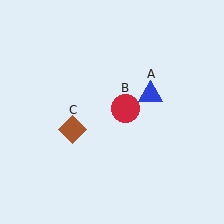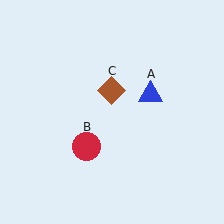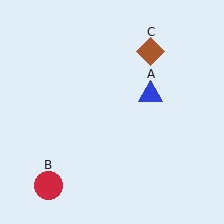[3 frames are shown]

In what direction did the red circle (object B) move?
The red circle (object B) moved down and to the left.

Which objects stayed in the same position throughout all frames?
Blue triangle (object A) remained stationary.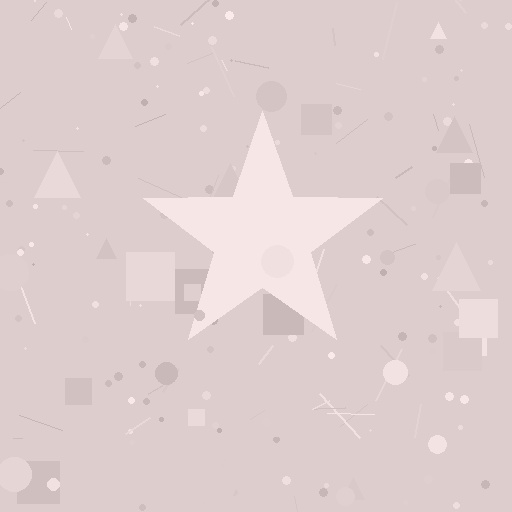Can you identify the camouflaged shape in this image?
The camouflaged shape is a star.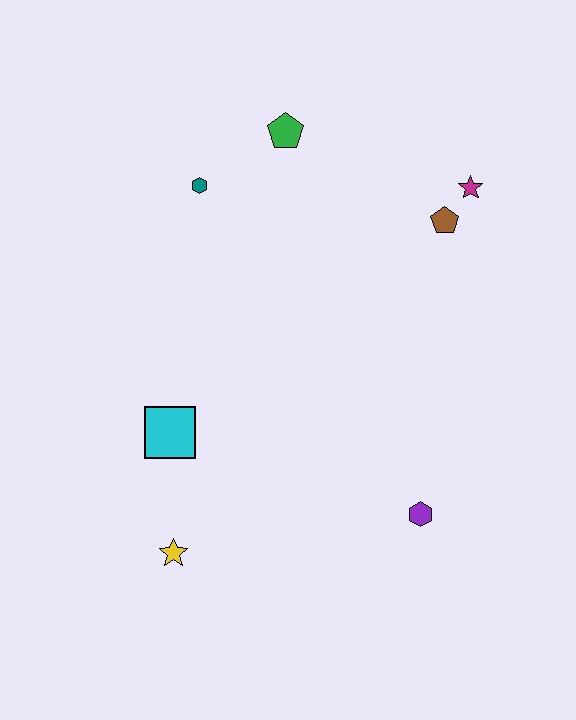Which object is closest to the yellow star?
The cyan square is closest to the yellow star.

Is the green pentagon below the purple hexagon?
No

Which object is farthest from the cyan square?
The magenta star is farthest from the cyan square.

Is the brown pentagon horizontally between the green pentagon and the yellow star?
No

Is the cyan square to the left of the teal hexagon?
Yes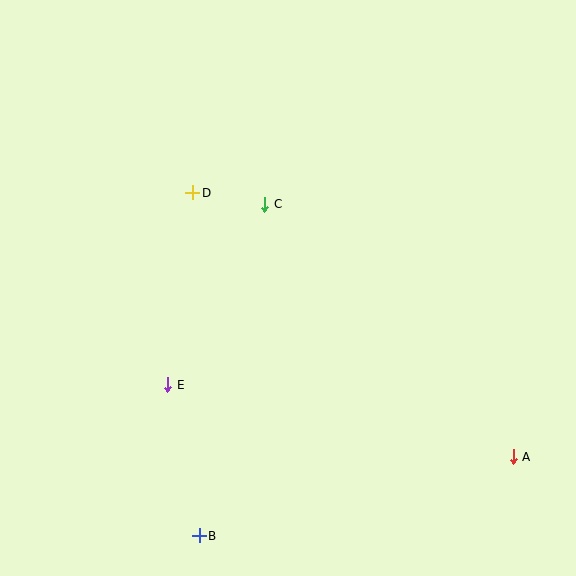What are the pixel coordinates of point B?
Point B is at (199, 536).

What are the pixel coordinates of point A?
Point A is at (513, 457).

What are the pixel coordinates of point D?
Point D is at (193, 193).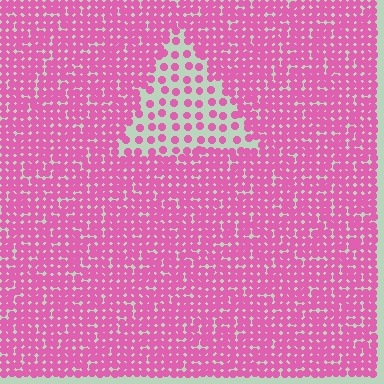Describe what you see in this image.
The image contains small pink elements arranged at two different densities. A triangle-shaped region is visible where the elements are less densely packed than the surrounding area.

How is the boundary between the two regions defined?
The boundary is defined by a change in element density (approximately 2.7x ratio). All elements are the same color, size, and shape.